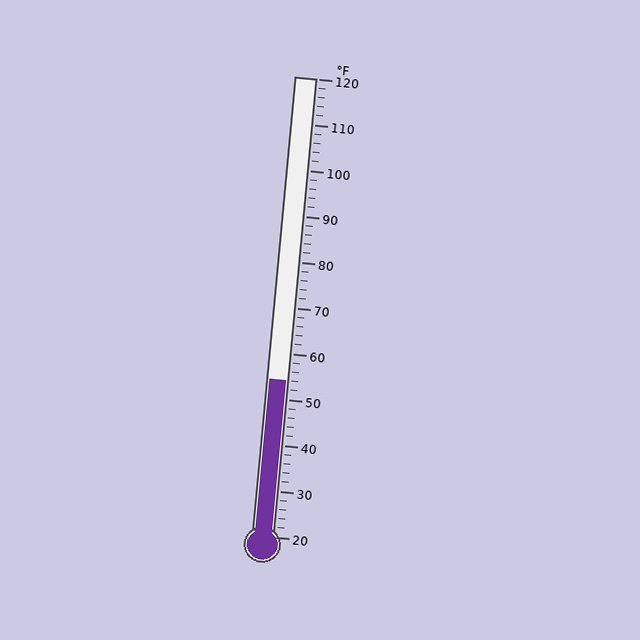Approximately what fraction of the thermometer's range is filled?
The thermometer is filled to approximately 35% of its range.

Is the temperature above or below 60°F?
The temperature is below 60°F.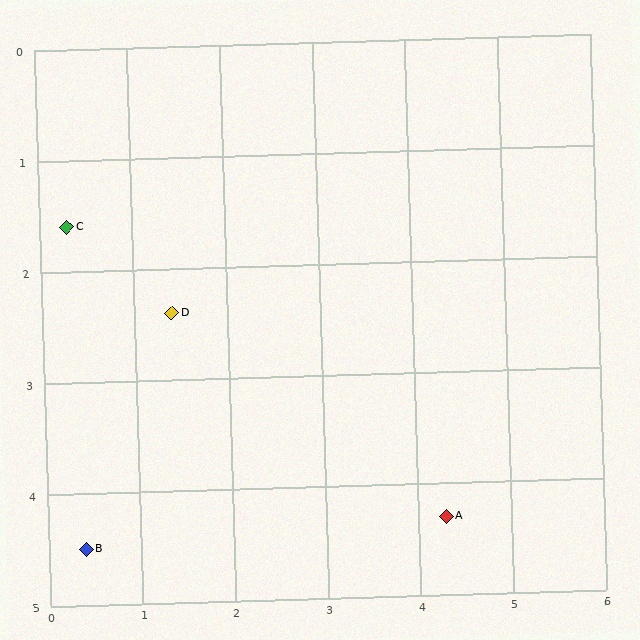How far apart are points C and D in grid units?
Points C and D are about 1.4 grid units apart.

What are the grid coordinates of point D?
Point D is at approximately (1.4, 2.4).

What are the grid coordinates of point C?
Point C is at approximately (0.3, 1.6).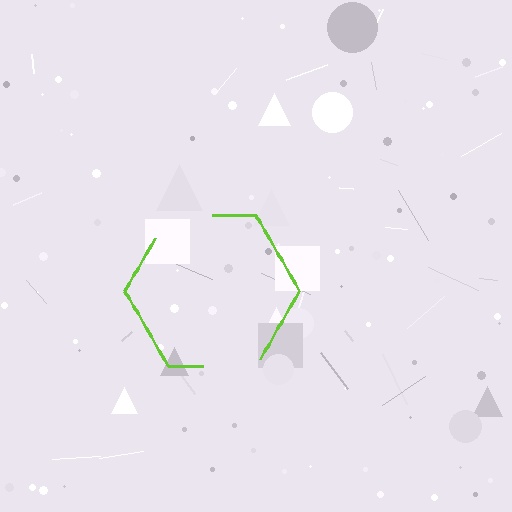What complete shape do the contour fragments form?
The contour fragments form a hexagon.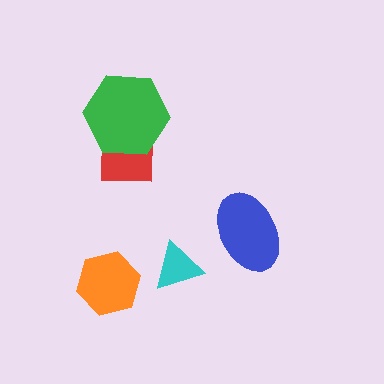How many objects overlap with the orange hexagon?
0 objects overlap with the orange hexagon.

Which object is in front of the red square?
The green hexagon is in front of the red square.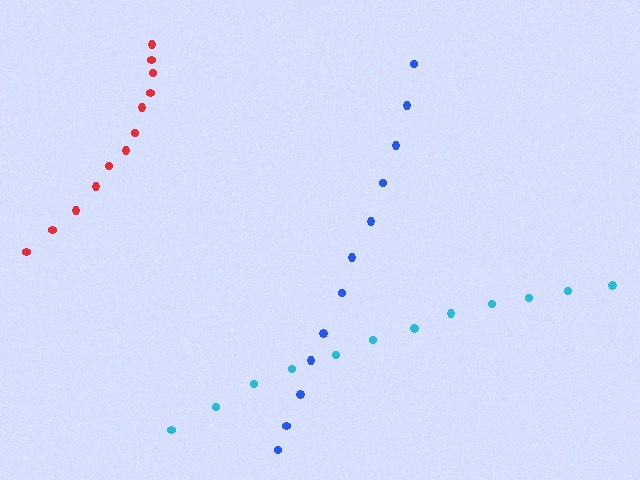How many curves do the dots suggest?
There are 3 distinct paths.